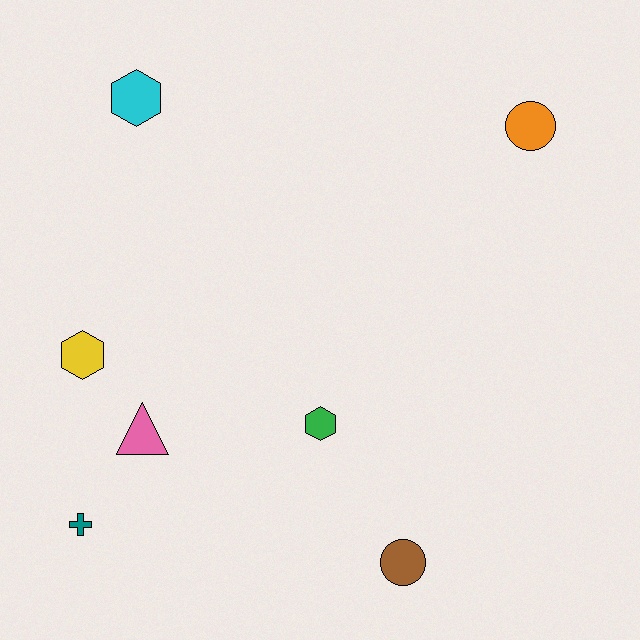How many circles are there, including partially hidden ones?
There are 2 circles.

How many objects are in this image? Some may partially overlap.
There are 7 objects.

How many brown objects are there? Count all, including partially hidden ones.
There is 1 brown object.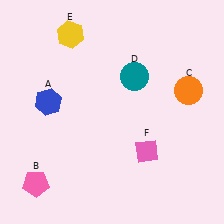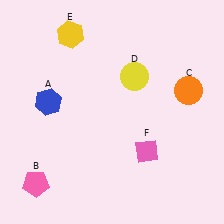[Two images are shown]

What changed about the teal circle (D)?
In Image 1, D is teal. In Image 2, it changed to yellow.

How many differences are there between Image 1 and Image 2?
There is 1 difference between the two images.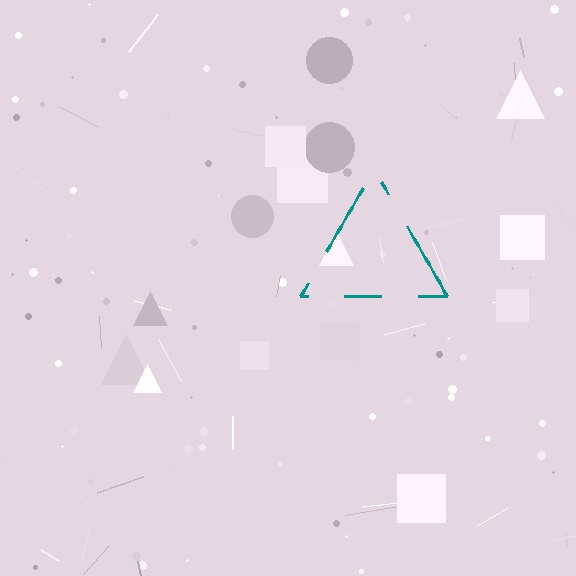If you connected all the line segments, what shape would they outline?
They would outline a triangle.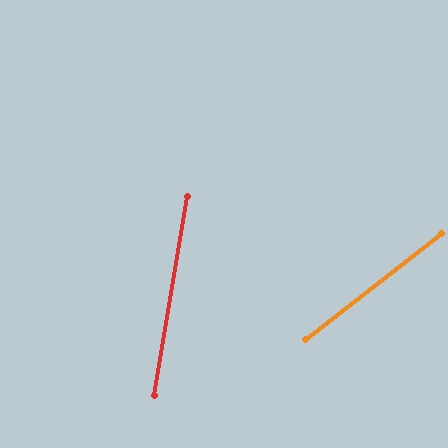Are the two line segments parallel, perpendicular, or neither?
Neither parallel nor perpendicular — they differ by about 43°.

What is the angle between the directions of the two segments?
Approximately 43 degrees.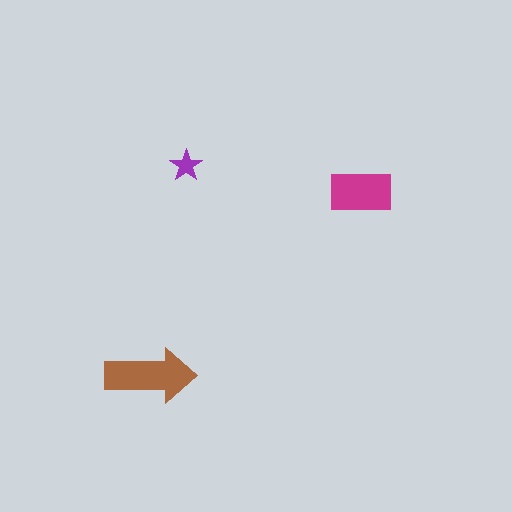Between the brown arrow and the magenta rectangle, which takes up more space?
The brown arrow.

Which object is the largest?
The brown arrow.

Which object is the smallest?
The purple star.